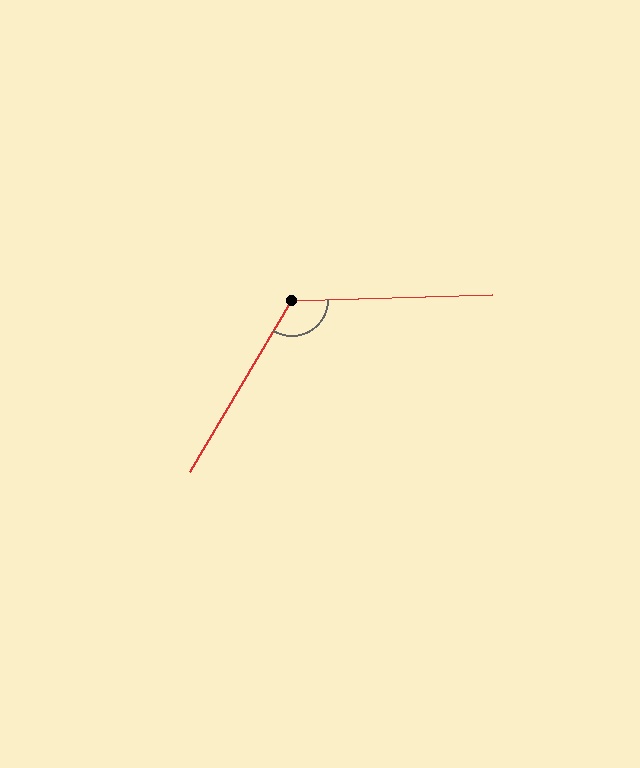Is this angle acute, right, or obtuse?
It is obtuse.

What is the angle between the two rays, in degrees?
Approximately 122 degrees.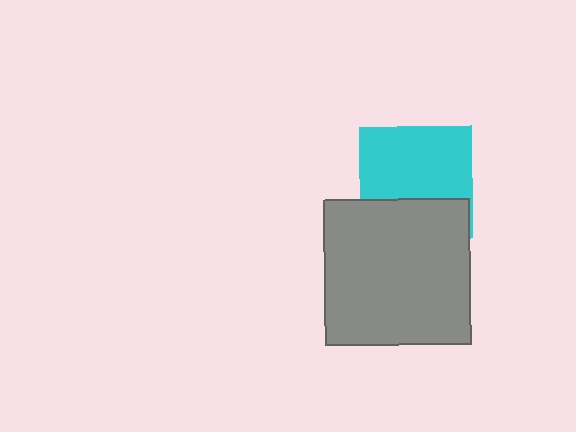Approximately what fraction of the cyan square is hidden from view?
Roughly 36% of the cyan square is hidden behind the gray square.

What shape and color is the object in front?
The object in front is a gray square.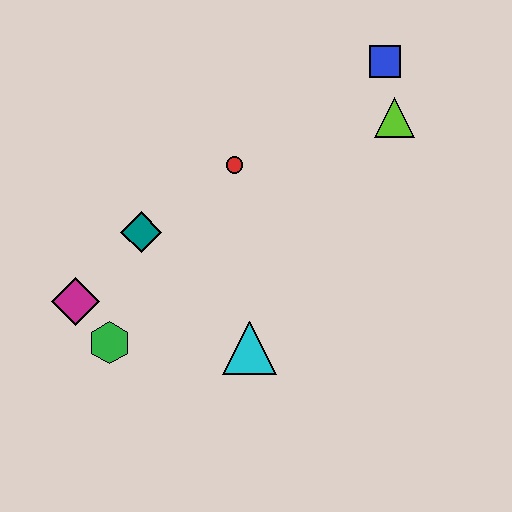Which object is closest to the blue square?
The lime triangle is closest to the blue square.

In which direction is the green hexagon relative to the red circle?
The green hexagon is below the red circle.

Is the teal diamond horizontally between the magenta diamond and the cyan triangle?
Yes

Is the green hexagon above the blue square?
No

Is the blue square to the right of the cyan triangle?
Yes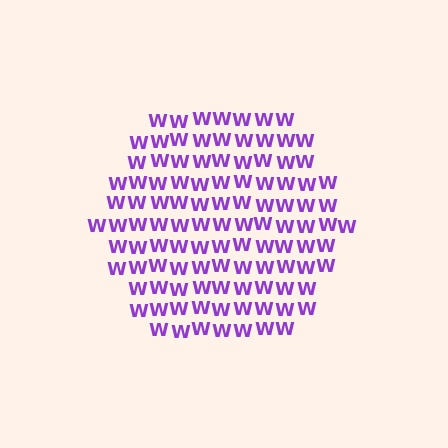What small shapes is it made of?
It is made of small letter W's.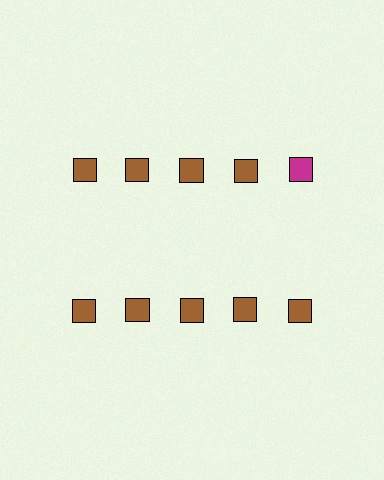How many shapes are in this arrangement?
There are 10 shapes arranged in a grid pattern.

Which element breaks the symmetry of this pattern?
The magenta square in the top row, rightmost column breaks the symmetry. All other shapes are brown squares.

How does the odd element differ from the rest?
It has a different color: magenta instead of brown.